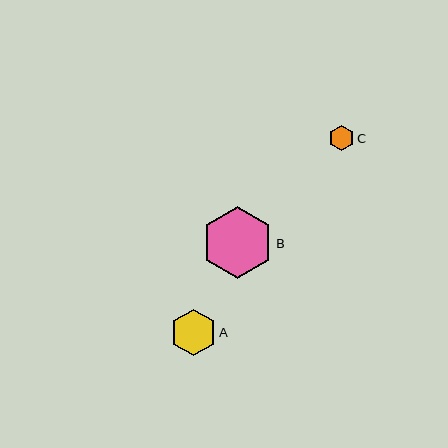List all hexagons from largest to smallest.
From largest to smallest: B, A, C.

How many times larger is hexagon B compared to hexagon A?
Hexagon B is approximately 1.5 times the size of hexagon A.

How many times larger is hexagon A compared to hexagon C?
Hexagon A is approximately 1.8 times the size of hexagon C.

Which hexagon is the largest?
Hexagon B is the largest with a size of approximately 72 pixels.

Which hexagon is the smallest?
Hexagon C is the smallest with a size of approximately 25 pixels.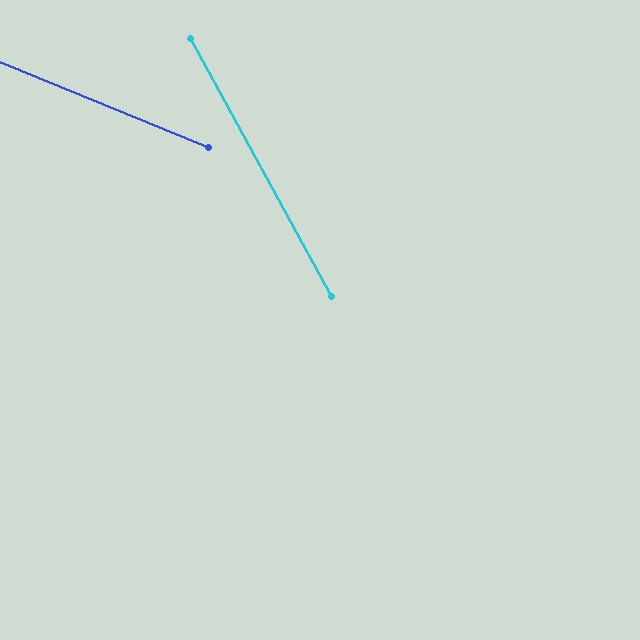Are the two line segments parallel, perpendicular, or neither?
Neither parallel nor perpendicular — they differ by about 39°.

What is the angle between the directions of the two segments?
Approximately 39 degrees.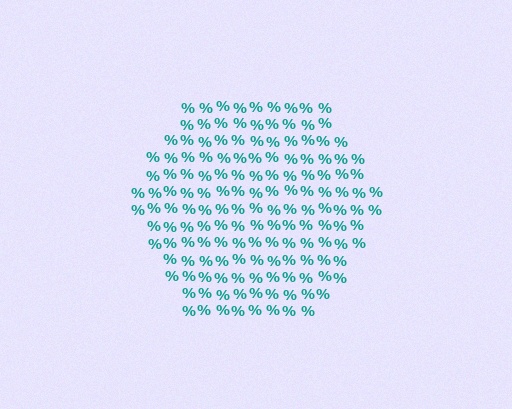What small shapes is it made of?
It is made of small percent signs.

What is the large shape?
The large shape is a hexagon.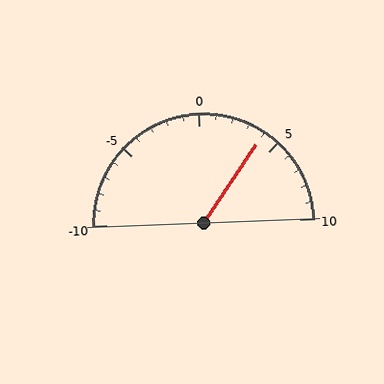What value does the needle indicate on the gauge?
The needle indicates approximately 4.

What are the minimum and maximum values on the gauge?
The gauge ranges from -10 to 10.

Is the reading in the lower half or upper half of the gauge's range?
The reading is in the upper half of the range (-10 to 10).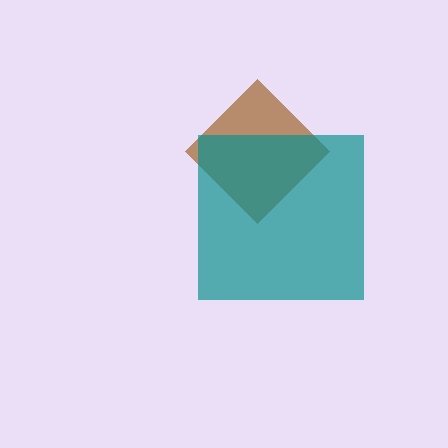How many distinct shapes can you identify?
There are 2 distinct shapes: a brown diamond, a teal square.